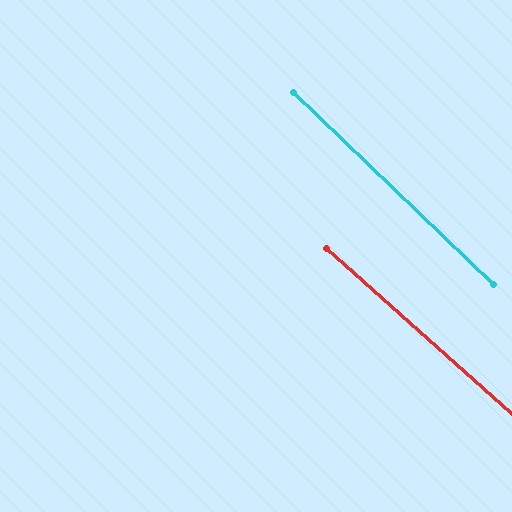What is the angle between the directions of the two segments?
Approximately 2 degrees.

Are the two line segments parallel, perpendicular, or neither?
Parallel — their directions differ by only 2.0°.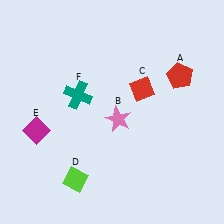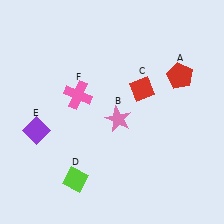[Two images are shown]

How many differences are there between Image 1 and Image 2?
There are 2 differences between the two images.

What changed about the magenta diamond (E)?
In Image 1, E is magenta. In Image 2, it changed to purple.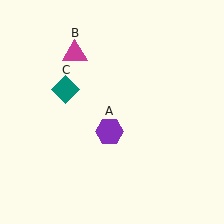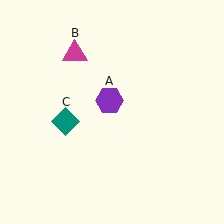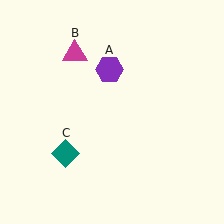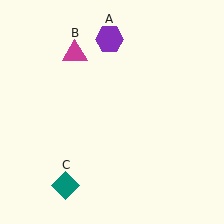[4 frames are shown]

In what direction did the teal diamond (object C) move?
The teal diamond (object C) moved down.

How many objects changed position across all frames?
2 objects changed position: purple hexagon (object A), teal diamond (object C).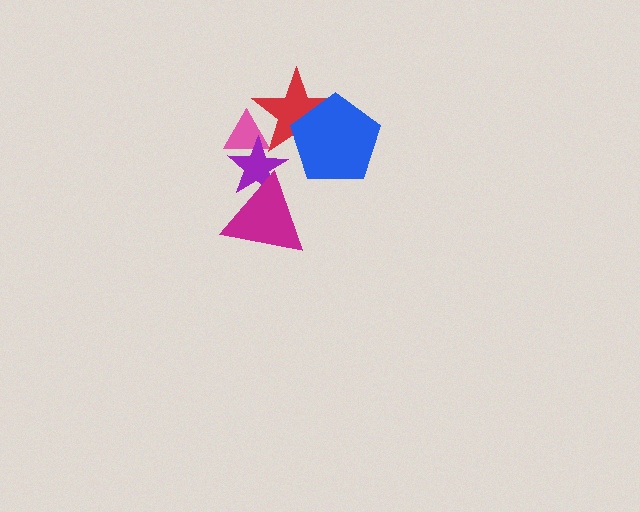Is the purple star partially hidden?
Yes, it is partially covered by another shape.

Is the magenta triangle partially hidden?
No, no other shape covers it.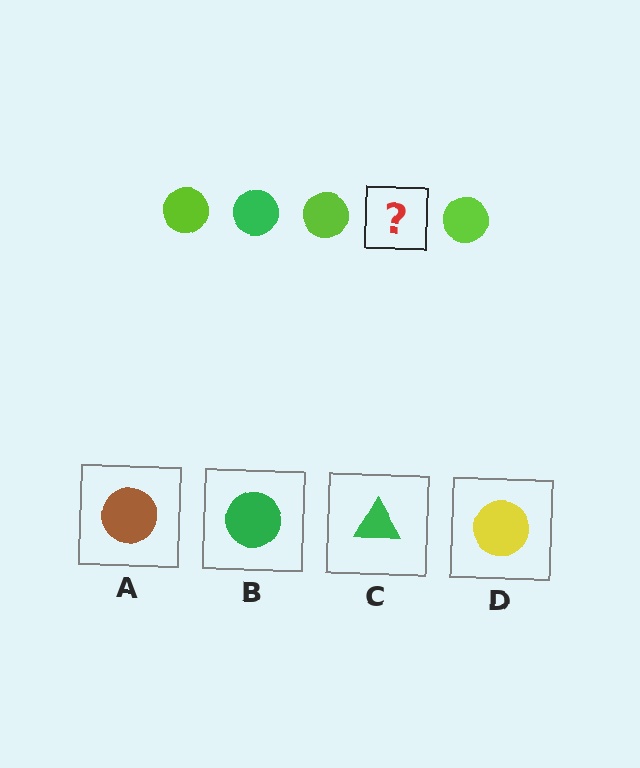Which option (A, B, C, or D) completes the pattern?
B.